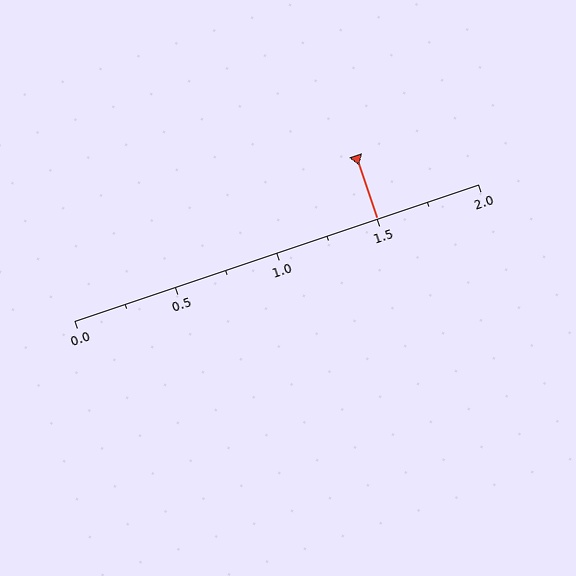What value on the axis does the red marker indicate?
The marker indicates approximately 1.5.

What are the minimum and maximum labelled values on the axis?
The axis runs from 0.0 to 2.0.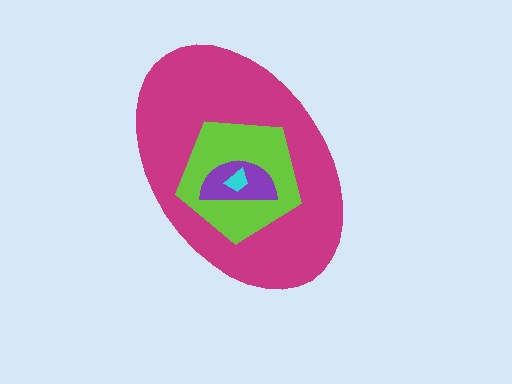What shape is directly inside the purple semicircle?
The cyan trapezoid.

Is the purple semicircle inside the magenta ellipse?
Yes.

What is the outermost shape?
The magenta ellipse.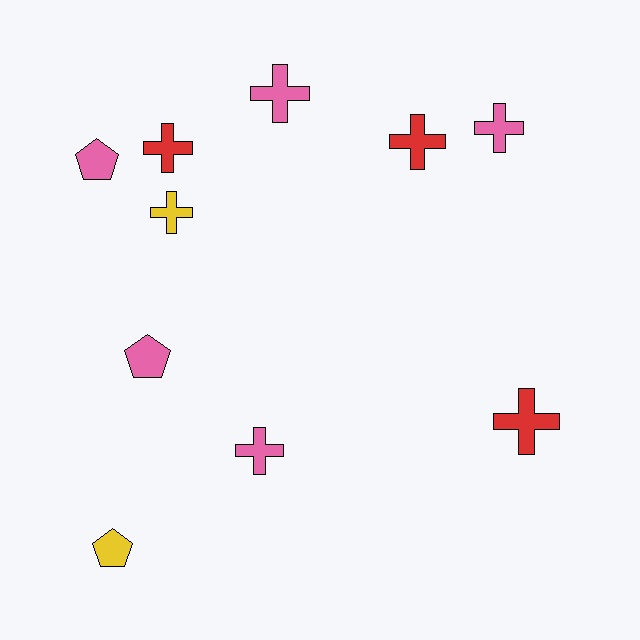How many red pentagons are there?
There are no red pentagons.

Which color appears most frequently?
Pink, with 5 objects.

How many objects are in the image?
There are 10 objects.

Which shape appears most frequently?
Cross, with 7 objects.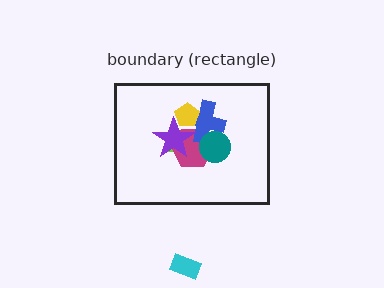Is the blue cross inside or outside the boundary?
Inside.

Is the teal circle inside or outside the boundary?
Inside.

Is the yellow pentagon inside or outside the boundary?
Inside.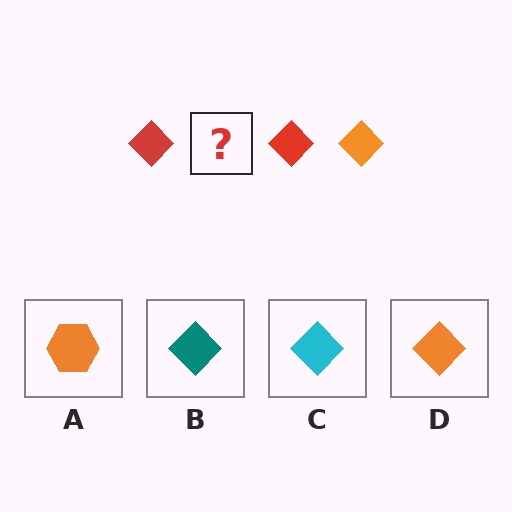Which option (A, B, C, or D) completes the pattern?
D.